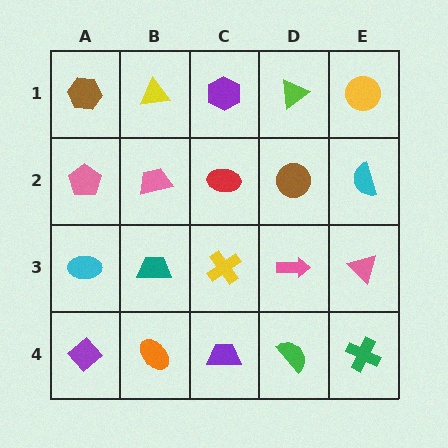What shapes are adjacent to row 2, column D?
A lime triangle (row 1, column D), a pink arrow (row 3, column D), a red ellipse (row 2, column C), a cyan semicircle (row 2, column E).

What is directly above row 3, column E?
A cyan semicircle.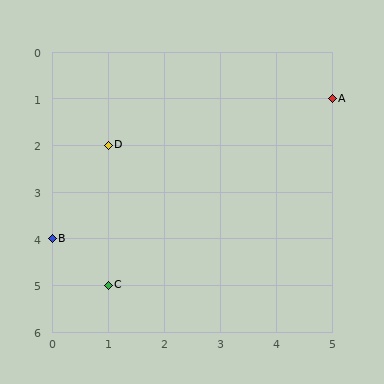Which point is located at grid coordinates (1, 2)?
Point D is at (1, 2).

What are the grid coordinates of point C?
Point C is at grid coordinates (1, 5).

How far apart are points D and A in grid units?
Points D and A are 4 columns and 1 row apart (about 4.1 grid units diagonally).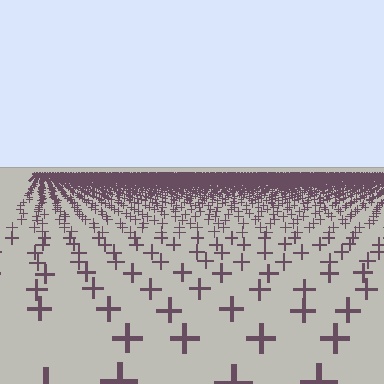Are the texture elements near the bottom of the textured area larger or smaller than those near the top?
Larger. Near the bottom, elements are closer to the viewer and appear at a bigger on-screen size.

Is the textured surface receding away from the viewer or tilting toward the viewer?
The surface is receding away from the viewer. Texture elements get smaller and denser toward the top.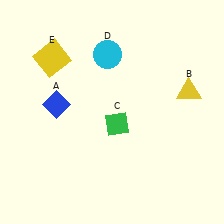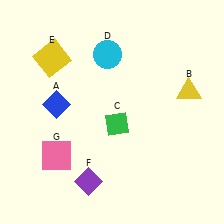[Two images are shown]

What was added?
A purple diamond (F), a pink square (G) were added in Image 2.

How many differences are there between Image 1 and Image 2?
There are 2 differences between the two images.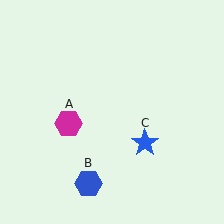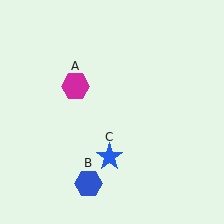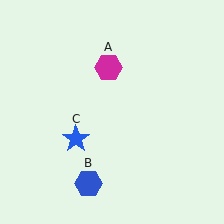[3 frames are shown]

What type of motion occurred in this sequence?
The magenta hexagon (object A), blue star (object C) rotated clockwise around the center of the scene.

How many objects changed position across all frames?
2 objects changed position: magenta hexagon (object A), blue star (object C).